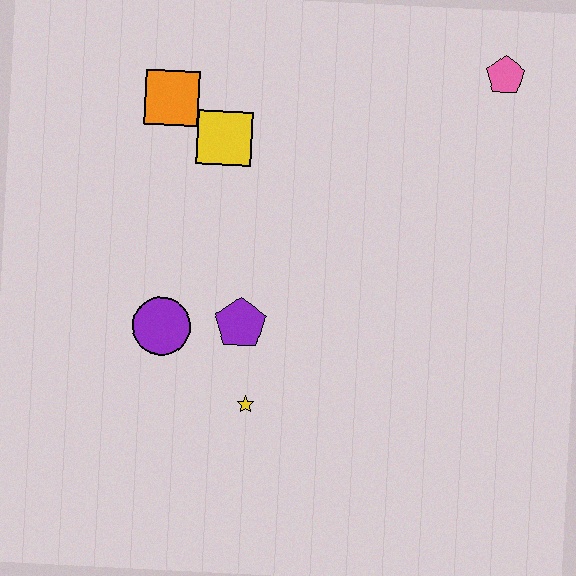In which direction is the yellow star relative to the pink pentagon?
The yellow star is below the pink pentagon.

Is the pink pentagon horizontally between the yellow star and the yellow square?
No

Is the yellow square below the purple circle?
No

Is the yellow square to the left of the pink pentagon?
Yes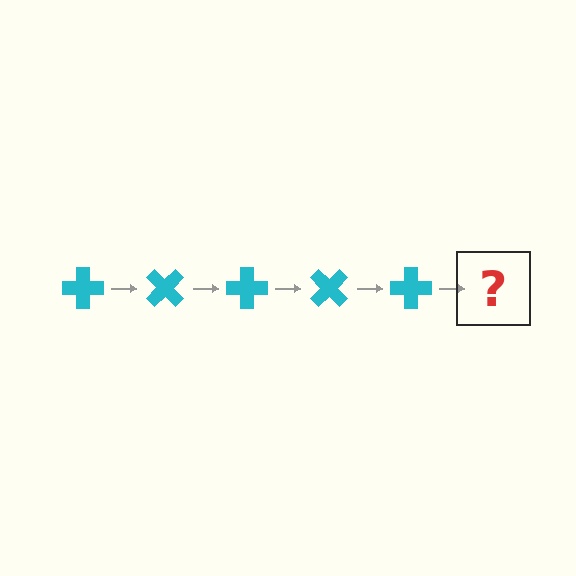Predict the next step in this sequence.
The next step is a cyan cross rotated 225 degrees.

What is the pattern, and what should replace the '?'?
The pattern is that the cross rotates 45 degrees each step. The '?' should be a cyan cross rotated 225 degrees.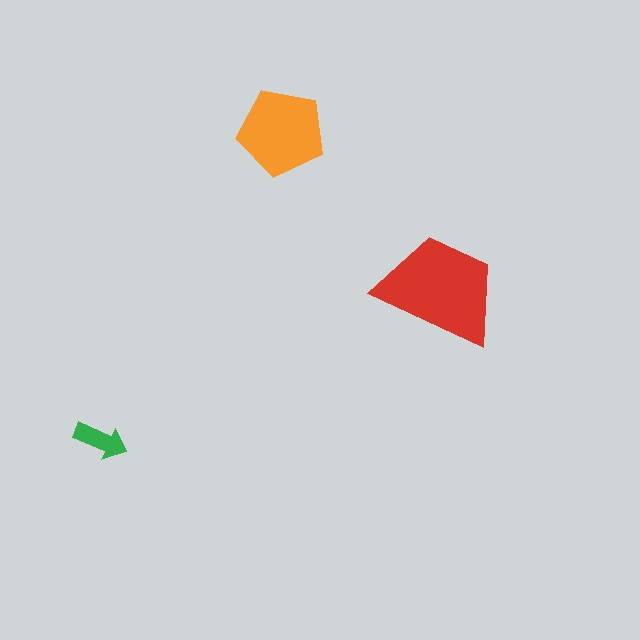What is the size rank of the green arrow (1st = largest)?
3rd.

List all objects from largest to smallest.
The red trapezoid, the orange pentagon, the green arrow.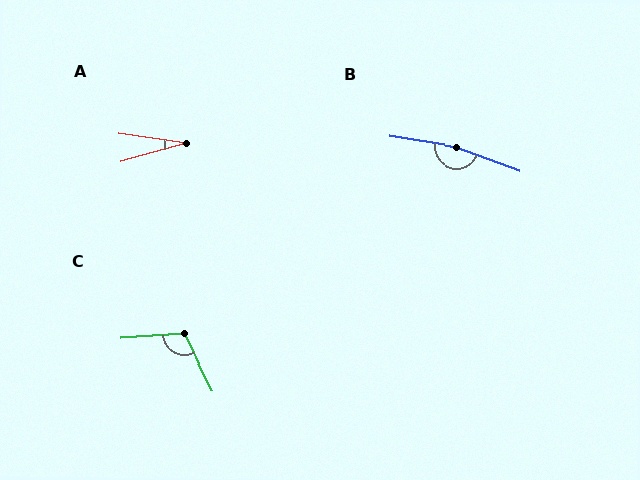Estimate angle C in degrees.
Approximately 113 degrees.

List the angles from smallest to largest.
A (24°), C (113°), B (168°).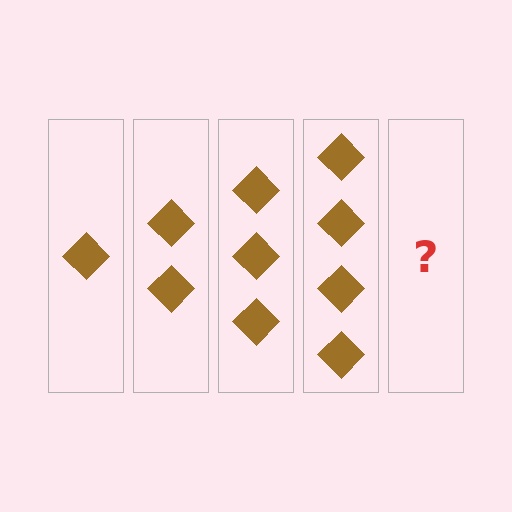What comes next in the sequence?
The next element should be 5 diamonds.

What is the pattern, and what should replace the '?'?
The pattern is that each step adds one more diamond. The '?' should be 5 diamonds.